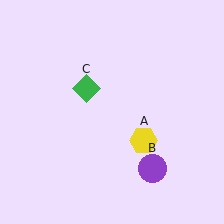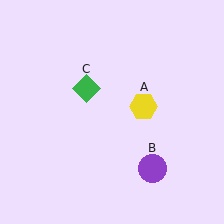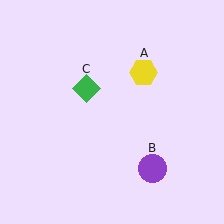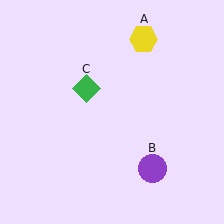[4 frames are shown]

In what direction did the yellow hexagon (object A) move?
The yellow hexagon (object A) moved up.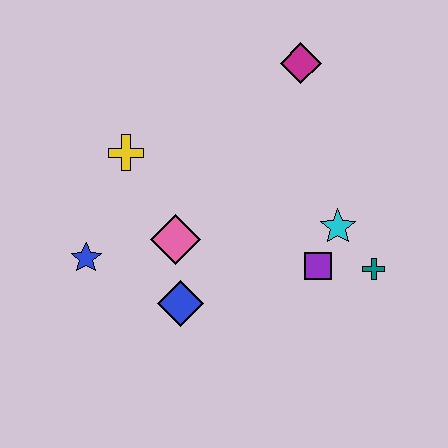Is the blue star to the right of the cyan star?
No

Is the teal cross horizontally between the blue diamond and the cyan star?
No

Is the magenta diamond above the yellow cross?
Yes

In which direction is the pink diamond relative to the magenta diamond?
The pink diamond is below the magenta diamond.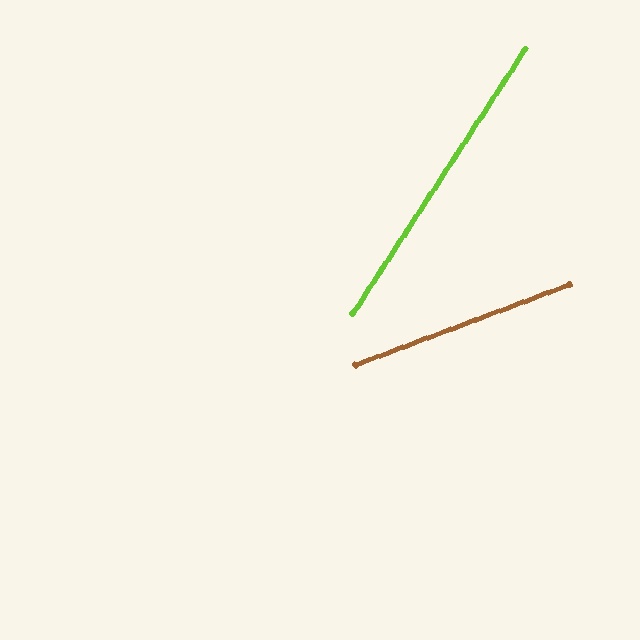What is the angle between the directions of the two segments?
Approximately 36 degrees.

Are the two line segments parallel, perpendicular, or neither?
Neither parallel nor perpendicular — they differ by about 36°.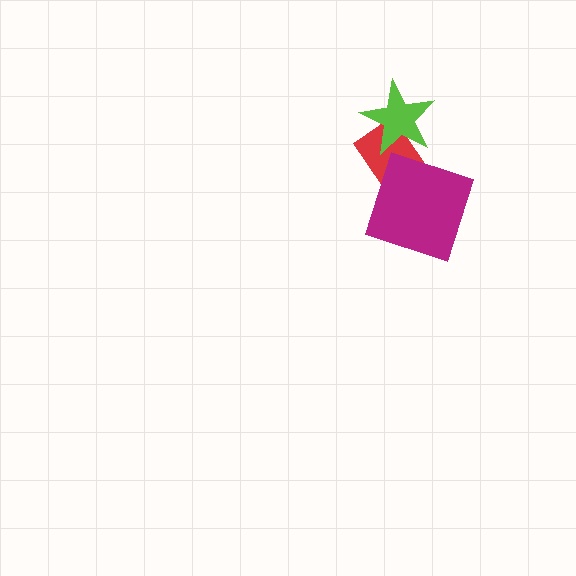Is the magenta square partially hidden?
No, no other shape covers it.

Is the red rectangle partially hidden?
Yes, it is partially covered by another shape.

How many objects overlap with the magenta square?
1 object overlaps with the magenta square.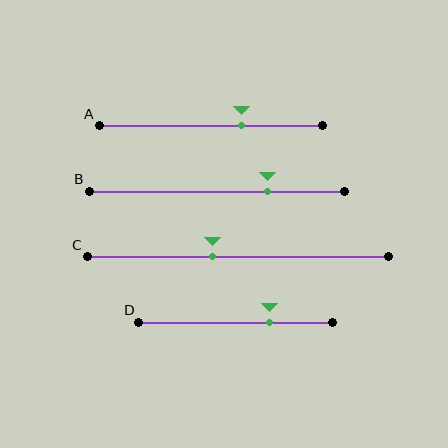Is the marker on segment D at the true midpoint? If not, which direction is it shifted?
No, the marker on segment D is shifted to the right by about 17% of the segment length.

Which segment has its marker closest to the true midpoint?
Segment C has its marker closest to the true midpoint.